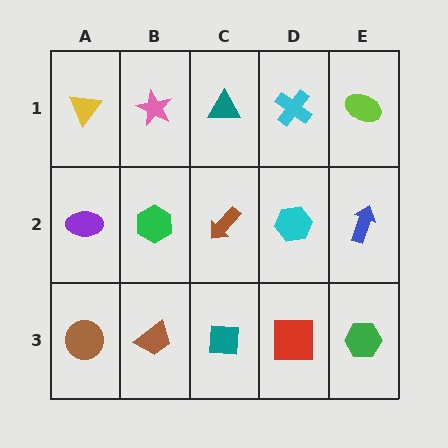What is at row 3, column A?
A brown circle.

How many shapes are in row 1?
5 shapes.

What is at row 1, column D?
A cyan cross.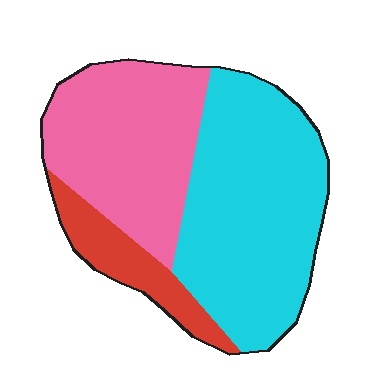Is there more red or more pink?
Pink.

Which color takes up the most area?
Cyan, at roughly 50%.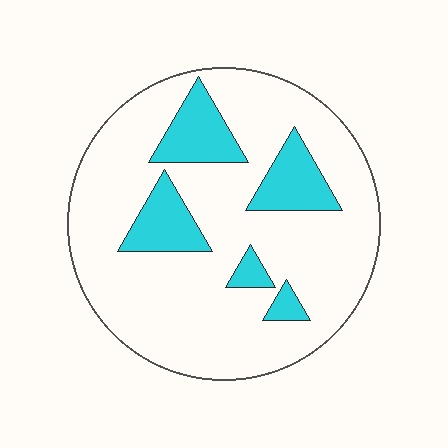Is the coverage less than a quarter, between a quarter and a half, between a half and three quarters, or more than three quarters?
Less than a quarter.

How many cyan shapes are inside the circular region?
5.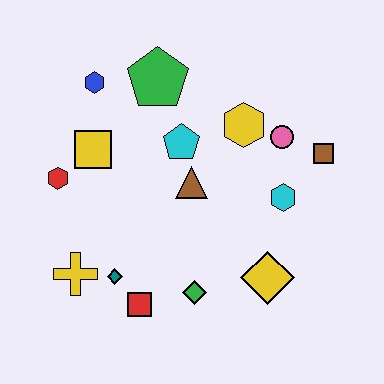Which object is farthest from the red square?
The brown square is farthest from the red square.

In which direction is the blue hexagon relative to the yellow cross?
The blue hexagon is above the yellow cross.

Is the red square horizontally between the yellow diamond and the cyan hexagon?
No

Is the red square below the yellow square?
Yes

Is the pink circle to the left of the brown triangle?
No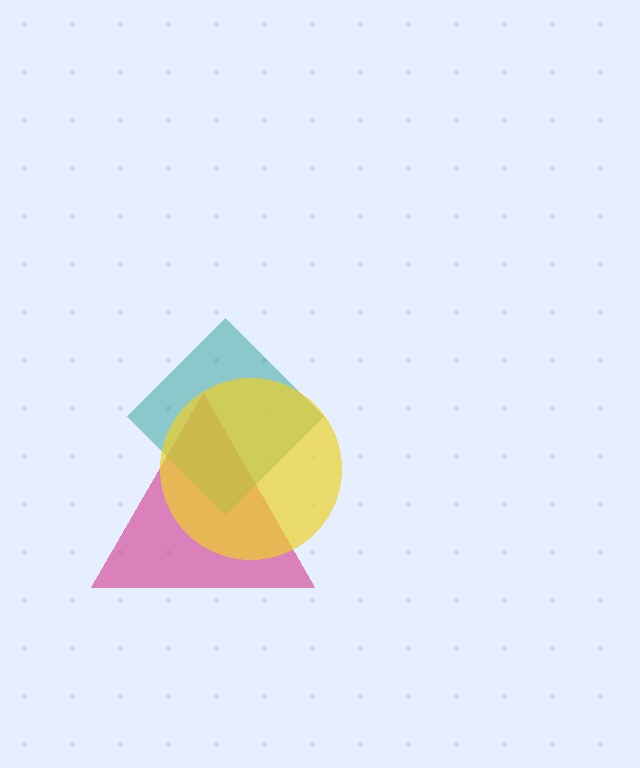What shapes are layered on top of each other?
The layered shapes are: a magenta triangle, a teal diamond, a yellow circle.